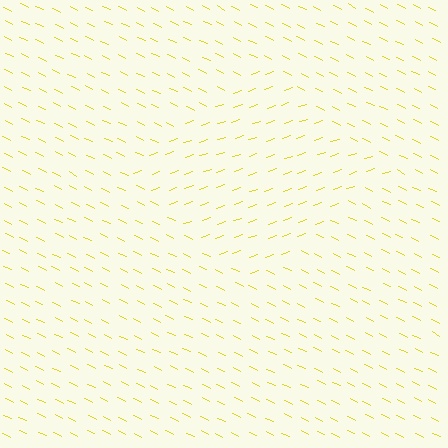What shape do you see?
I see a diamond.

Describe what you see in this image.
The image is filled with small yellow line segments. A diamond region in the image has lines oriented differently from the surrounding lines, creating a visible texture boundary.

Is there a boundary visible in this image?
Yes, there is a texture boundary formed by a change in line orientation.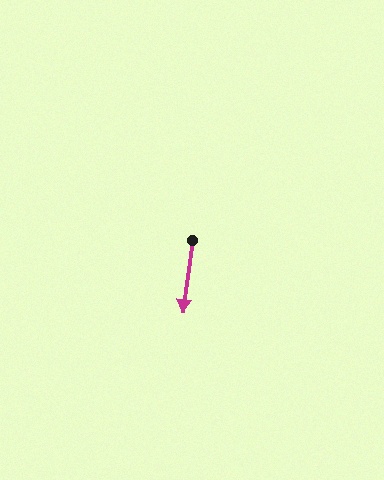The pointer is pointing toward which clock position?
Roughly 6 o'clock.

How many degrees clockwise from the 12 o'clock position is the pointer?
Approximately 188 degrees.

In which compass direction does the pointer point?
South.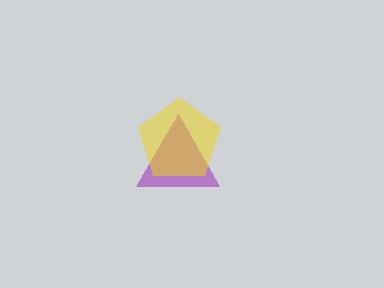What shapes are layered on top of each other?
The layered shapes are: a purple triangle, a yellow pentagon.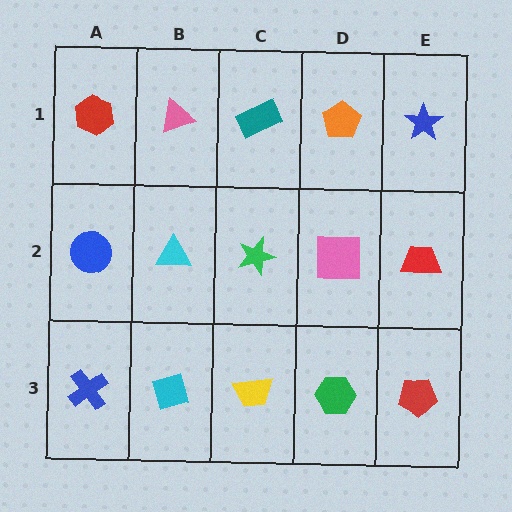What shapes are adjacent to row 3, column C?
A green star (row 2, column C), a cyan diamond (row 3, column B), a green hexagon (row 3, column D).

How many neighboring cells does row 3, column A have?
2.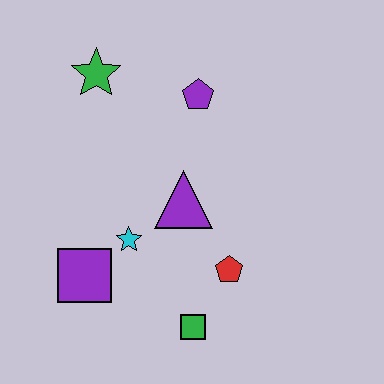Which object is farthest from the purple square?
The purple pentagon is farthest from the purple square.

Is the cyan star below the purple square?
No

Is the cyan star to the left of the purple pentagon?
Yes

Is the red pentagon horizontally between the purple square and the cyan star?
No